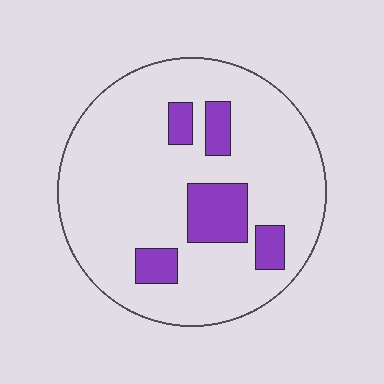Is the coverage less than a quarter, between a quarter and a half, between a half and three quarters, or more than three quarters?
Less than a quarter.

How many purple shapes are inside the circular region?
5.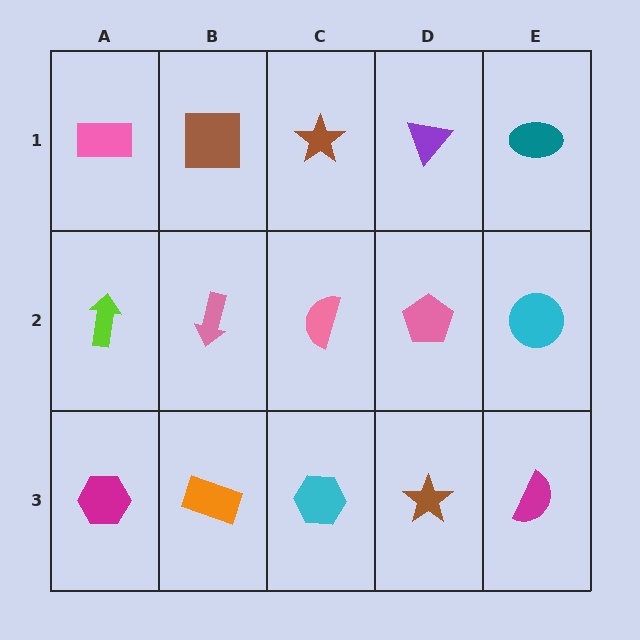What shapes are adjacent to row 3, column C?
A pink semicircle (row 2, column C), an orange rectangle (row 3, column B), a brown star (row 3, column D).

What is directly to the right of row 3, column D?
A magenta semicircle.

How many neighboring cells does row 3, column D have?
3.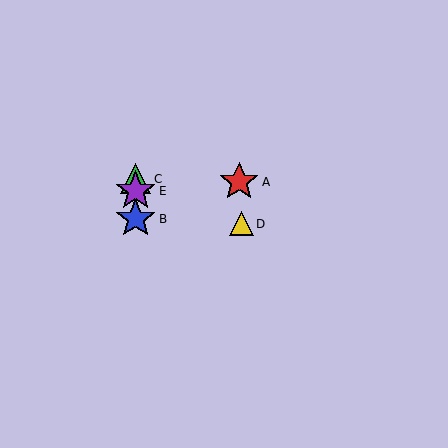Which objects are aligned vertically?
Objects B, C, E are aligned vertically.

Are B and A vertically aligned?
No, B is at x≈136 and A is at x≈239.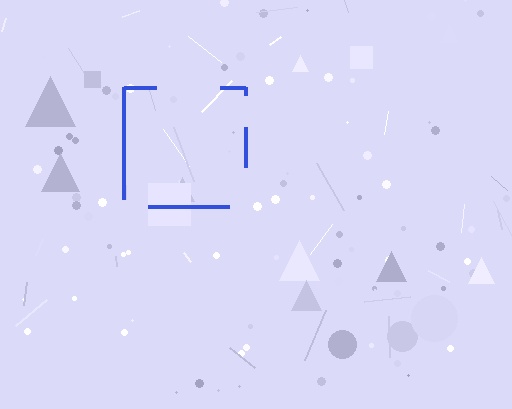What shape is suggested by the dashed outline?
The dashed outline suggests a square.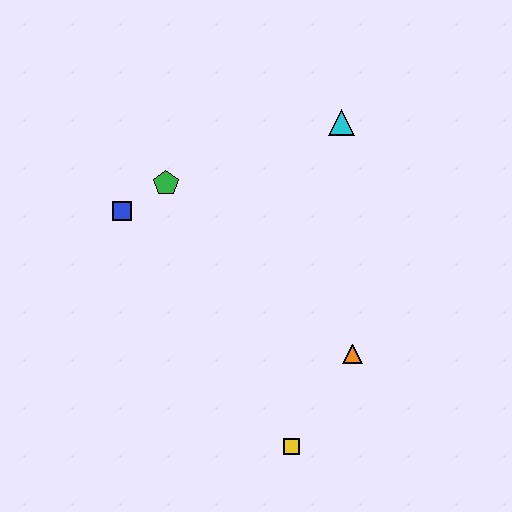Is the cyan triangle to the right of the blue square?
Yes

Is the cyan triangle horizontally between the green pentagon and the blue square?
No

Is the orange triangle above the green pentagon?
No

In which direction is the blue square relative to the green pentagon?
The blue square is to the left of the green pentagon.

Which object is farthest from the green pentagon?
The yellow square is farthest from the green pentagon.